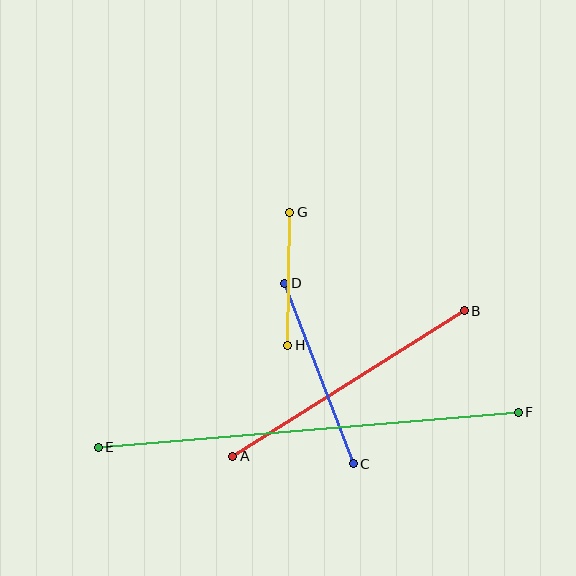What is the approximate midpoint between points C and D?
The midpoint is at approximately (319, 374) pixels.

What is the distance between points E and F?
The distance is approximately 421 pixels.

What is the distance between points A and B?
The distance is approximately 274 pixels.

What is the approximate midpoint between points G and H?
The midpoint is at approximately (289, 279) pixels.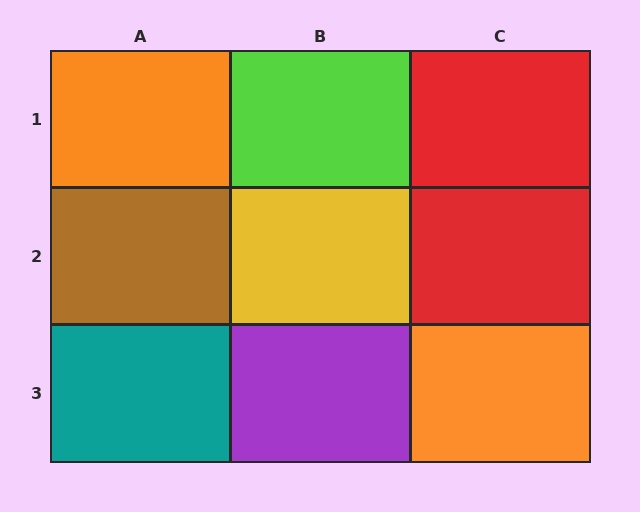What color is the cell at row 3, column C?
Orange.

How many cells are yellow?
1 cell is yellow.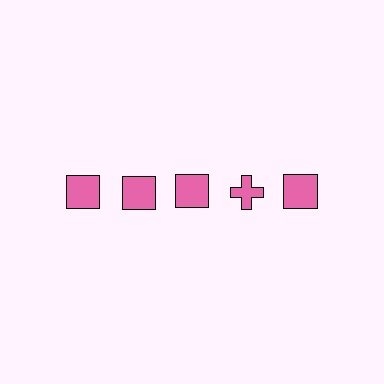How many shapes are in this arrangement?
There are 5 shapes arranged in a grid pattern.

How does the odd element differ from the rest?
It has a different shape: cross instead of square.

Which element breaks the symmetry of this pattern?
The pink cross in the top row, second from right column breaks the symmetry. All other shapes are pink squares.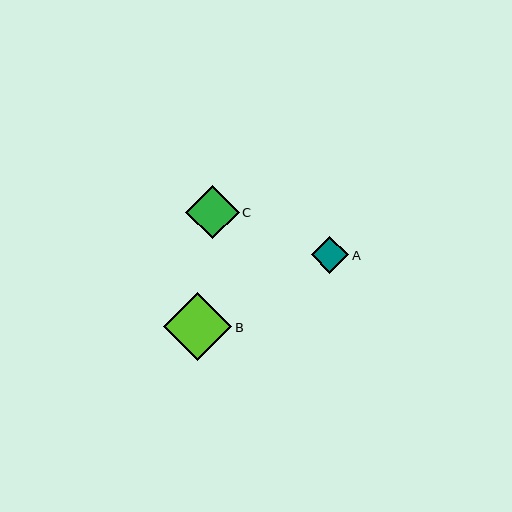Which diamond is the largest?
Diamond B is the largest with a size of approximately 68 pixels.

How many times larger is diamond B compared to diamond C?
Diamond B is approximately 1.3 times the size of diamond C.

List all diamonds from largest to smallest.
From largest to smallest: B, C, A.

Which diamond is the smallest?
Diamond A is the smallest with a size of approximately 38 pixels.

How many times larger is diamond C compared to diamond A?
Diamond C is approximately 1.4 times the size of diamond A.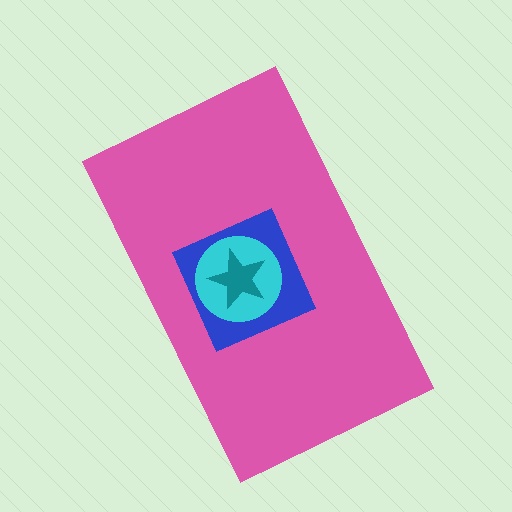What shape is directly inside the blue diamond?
The cyan circle.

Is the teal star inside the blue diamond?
Yes.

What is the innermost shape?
The teal star.